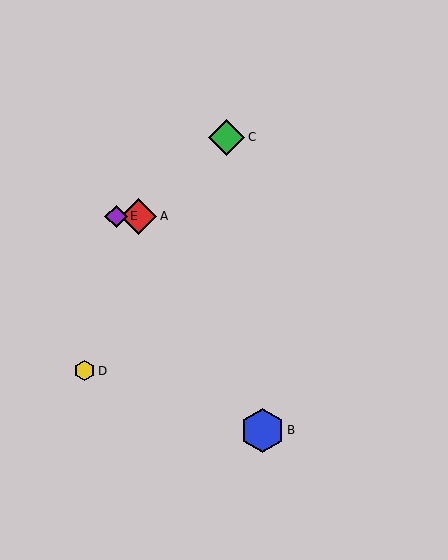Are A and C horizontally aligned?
No, A is at y≈216 and C is at y≈137.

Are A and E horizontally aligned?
Yes, both are at y≈216.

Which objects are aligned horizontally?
Objects A, E are aligned horizontally.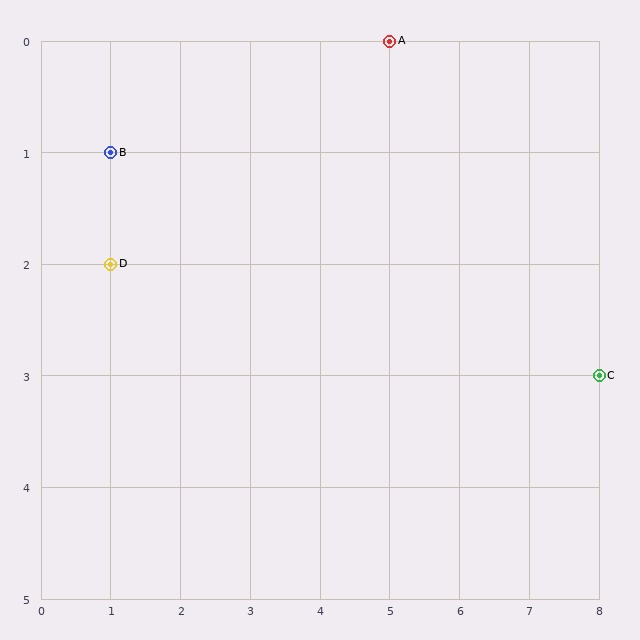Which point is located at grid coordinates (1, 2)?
Point D is at (1, 2).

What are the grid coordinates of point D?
Point D is at grid coordinates (1, 2).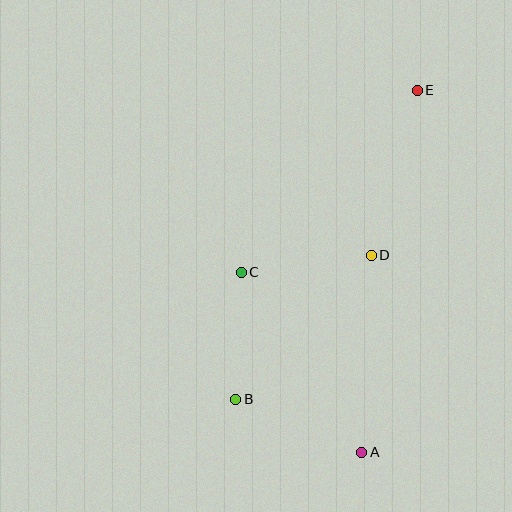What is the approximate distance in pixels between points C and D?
The distance between C and D is approximately 131 pixels.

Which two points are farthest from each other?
Points A and E are farthest from each other.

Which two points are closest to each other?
Points B and C are closest to each other.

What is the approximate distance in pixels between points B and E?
The distance between B and E is approximately 358 pixels.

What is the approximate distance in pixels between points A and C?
The distance between A and C is approximately 216 pixels.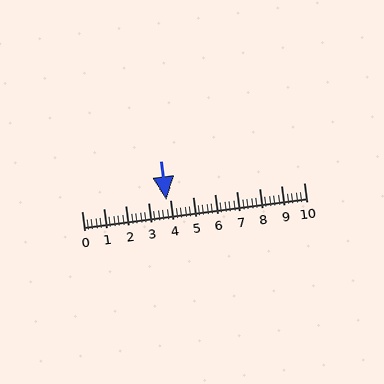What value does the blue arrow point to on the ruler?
The blue arrow points to approximately 3.8.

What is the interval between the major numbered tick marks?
The major tick marks are spaced 1 units apart.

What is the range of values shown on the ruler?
The ruler shows values from 0 to 10.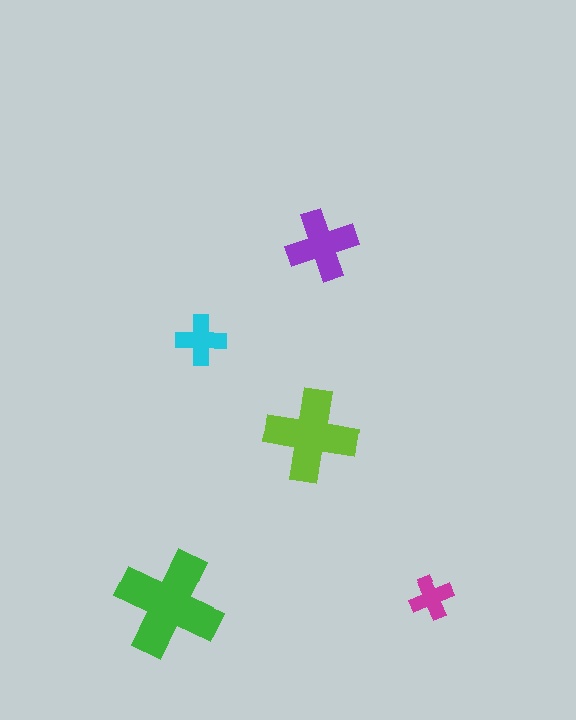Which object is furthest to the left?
The green cross is leftmost.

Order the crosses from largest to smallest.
the green one, the lime one, the purple one, the cyan one, the magenta one.